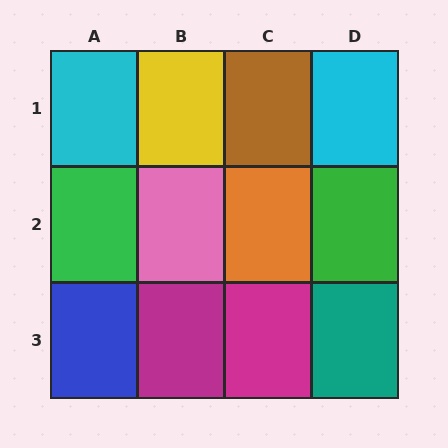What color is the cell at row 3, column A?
Blue.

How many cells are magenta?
2 cells are magenta.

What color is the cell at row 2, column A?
Green.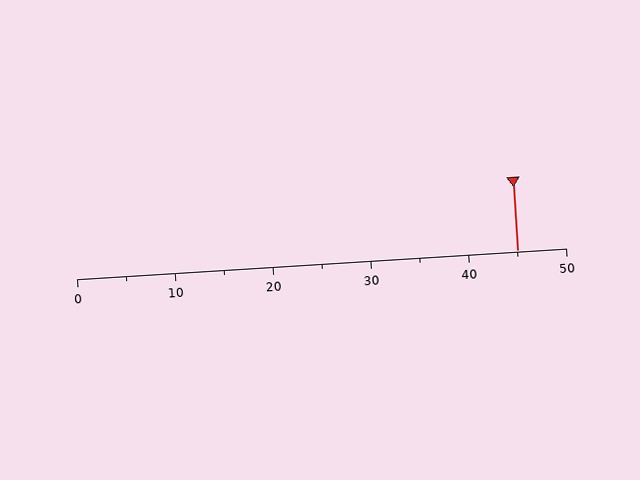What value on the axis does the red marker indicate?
The marker indicates approximately 45.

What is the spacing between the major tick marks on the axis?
The major ticks are spaced 10 apart.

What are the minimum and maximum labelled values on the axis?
The axis runs from 0 to 50.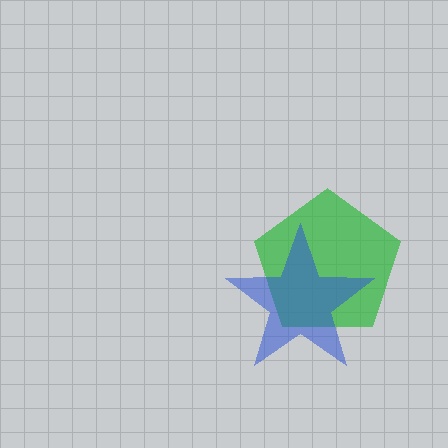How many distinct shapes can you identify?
There are 2 distinct shapes: a green pentagon, a blue star.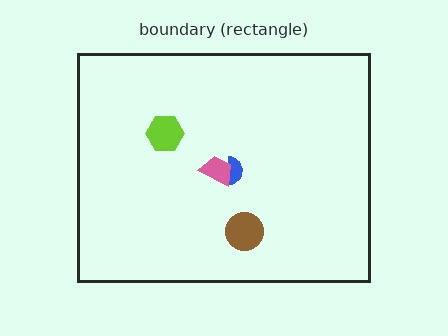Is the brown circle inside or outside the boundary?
Inside.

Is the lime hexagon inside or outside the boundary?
Inside.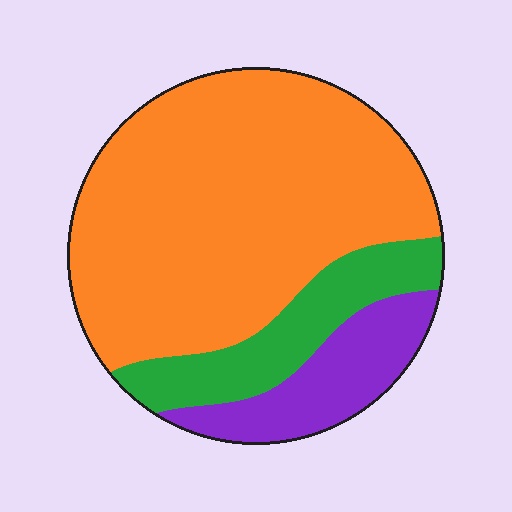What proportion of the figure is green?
Green takes up about one sixth (1/6) of the figure.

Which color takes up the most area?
Orange, at roughly 70%.